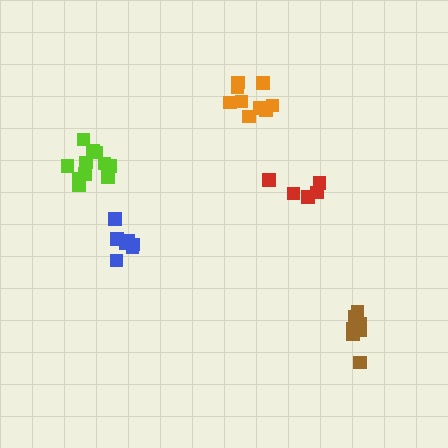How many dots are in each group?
Group 1: 5 dots, Group 2: 7 dots, Group 3: 7 dots, Group 4: 11 dots, Group 5: 9 dots (39 total).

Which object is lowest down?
The brown cluster is bottommost.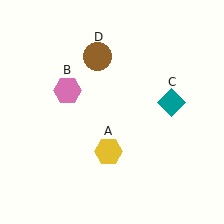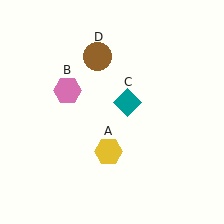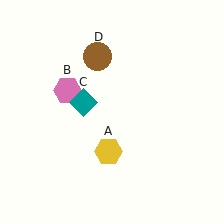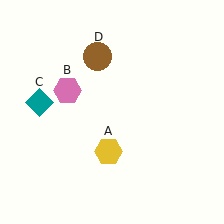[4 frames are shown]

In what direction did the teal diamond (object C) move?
The teal diamond (object C) moved left.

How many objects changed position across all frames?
1 object changed position: teal diamond (object C).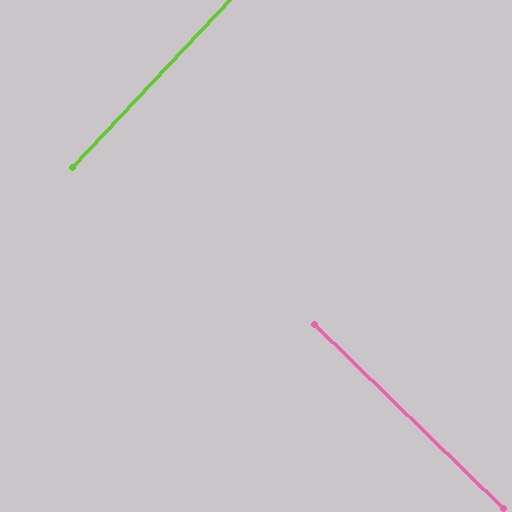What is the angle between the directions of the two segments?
Approximately 89 degrees.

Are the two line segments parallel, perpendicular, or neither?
Perpendicular — they meet at approximately 89°.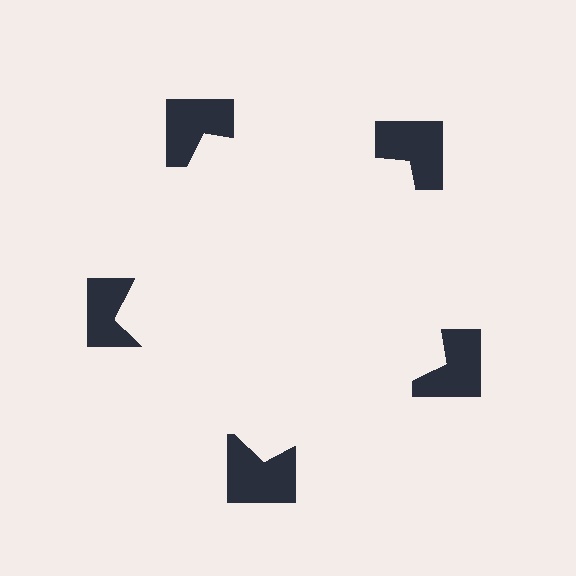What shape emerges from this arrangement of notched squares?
An illusory pentagon — its edges are inferred from the aligned wedge cuts in the notched squares, not physically drawn.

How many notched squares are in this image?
There are 5 — one at each vertex of the illusory pentagon.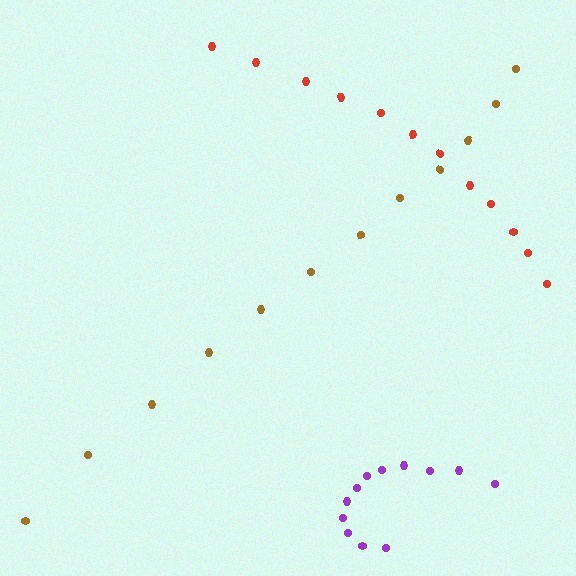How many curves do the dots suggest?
There are 3 distinct paths.